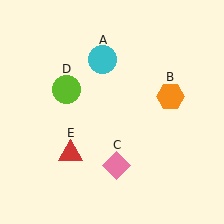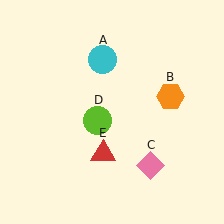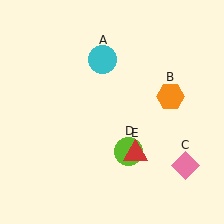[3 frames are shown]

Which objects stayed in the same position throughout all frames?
Cyan circle (object A) and orange hexagon (object B) remained stationary.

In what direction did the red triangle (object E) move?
The red triangle (object E) moved right.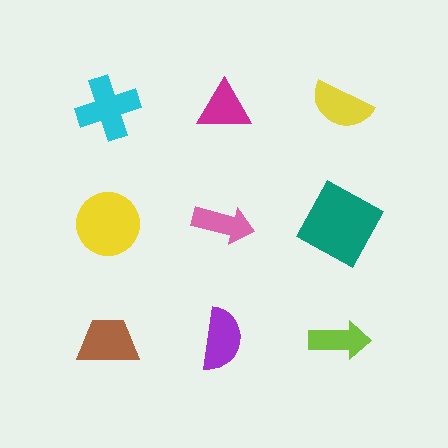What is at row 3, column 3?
A lime arrow.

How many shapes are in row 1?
3 shapes.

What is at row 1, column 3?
A yellow semicircle.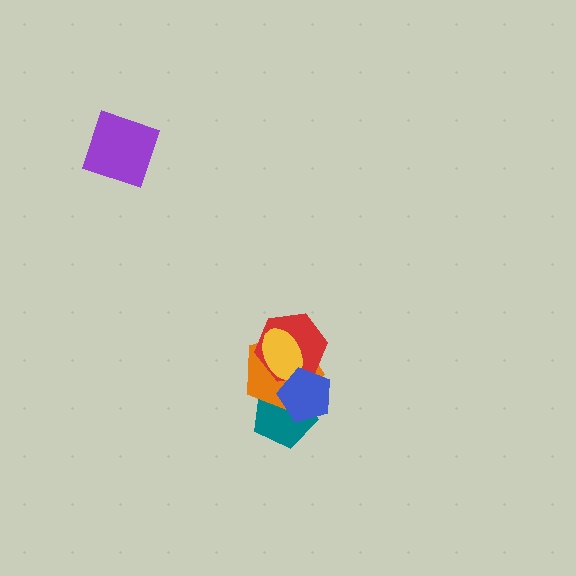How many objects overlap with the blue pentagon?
4 objects overlap with the blue pentagon.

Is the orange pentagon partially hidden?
Yes, it is partially covered by another shape.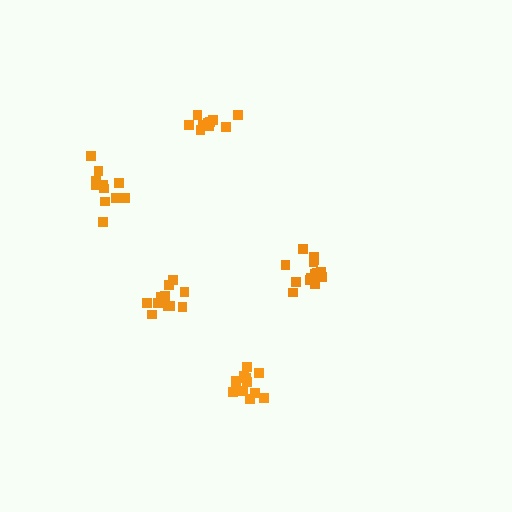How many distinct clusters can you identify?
There are 5 distinct clusters.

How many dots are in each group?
Group 1: 10 dots, Group 2: 12 dots, Group 3: 13 dots, Group 4: 15 dots, Group 5: 11 dots (61 total).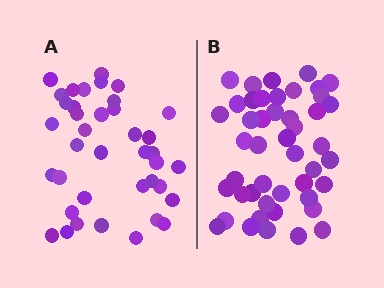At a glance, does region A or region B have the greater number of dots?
Region B (the right region) has more dots.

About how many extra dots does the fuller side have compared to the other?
Region B has roughly 8 or so more dots than region A.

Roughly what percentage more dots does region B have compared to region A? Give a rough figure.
About 20% more.